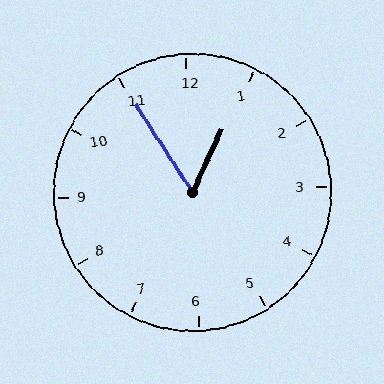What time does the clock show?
12:55.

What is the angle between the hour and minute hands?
Approximately 58 degrees.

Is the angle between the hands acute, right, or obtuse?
It is acute.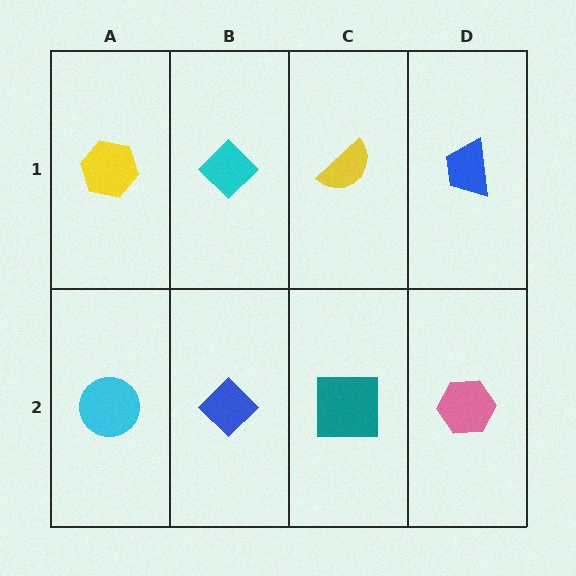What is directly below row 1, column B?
A blue diamond.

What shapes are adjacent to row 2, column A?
A yellow hexagon (row 1, column A), a blue diamond (row 2, column B).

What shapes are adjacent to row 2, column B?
A cyan diamond (row 1, column B), a cyan circle (row 2, column A), a teal square (row 2, column C).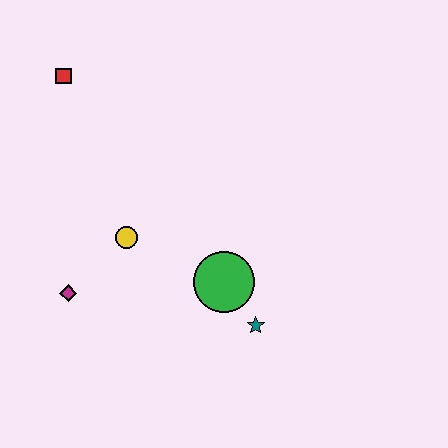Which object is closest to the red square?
The yellow circle is closest to the red square.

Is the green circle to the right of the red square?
Yes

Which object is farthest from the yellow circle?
The red square is farthest from the yellow circle.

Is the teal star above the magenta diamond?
No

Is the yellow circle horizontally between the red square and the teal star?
Yes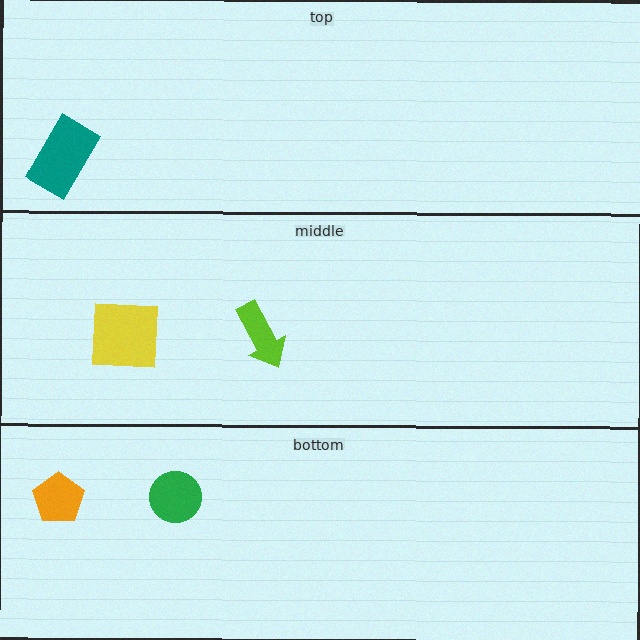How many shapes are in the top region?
1.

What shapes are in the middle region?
The lime arrow, the yellow square.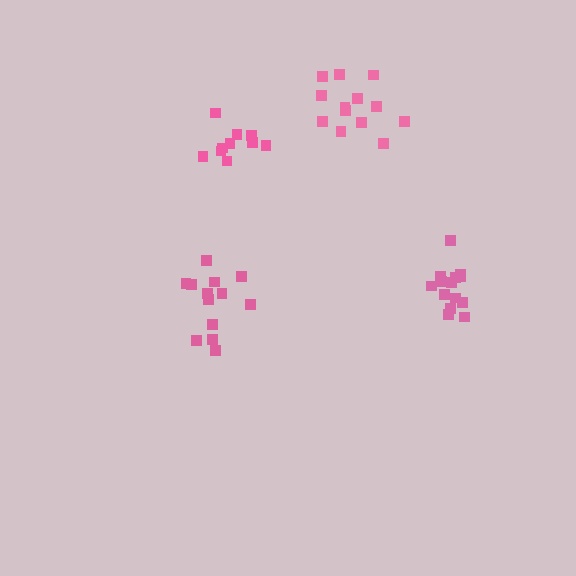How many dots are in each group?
Group 1: 14 dots, Group 2: 13 dots, Group 3: 11 dots, Group 4: 13 dots (51 total).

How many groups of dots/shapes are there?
There are 4 groups.